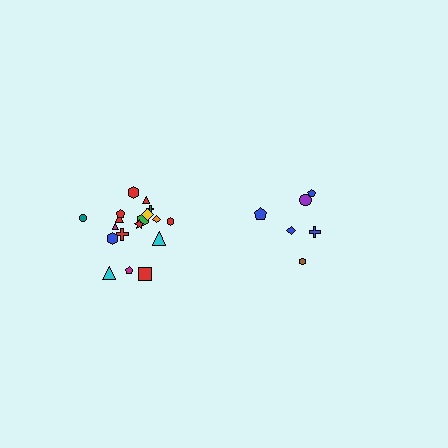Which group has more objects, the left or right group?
The left group.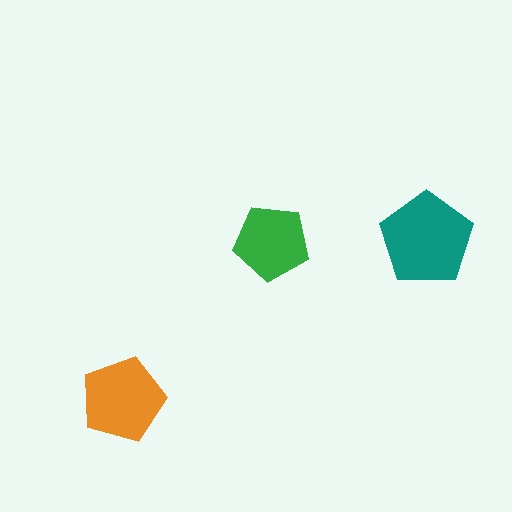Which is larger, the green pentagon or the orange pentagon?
The orange one.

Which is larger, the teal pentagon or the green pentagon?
The teal one.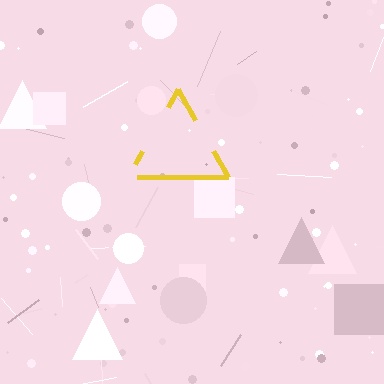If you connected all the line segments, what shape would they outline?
They would outline a triangle.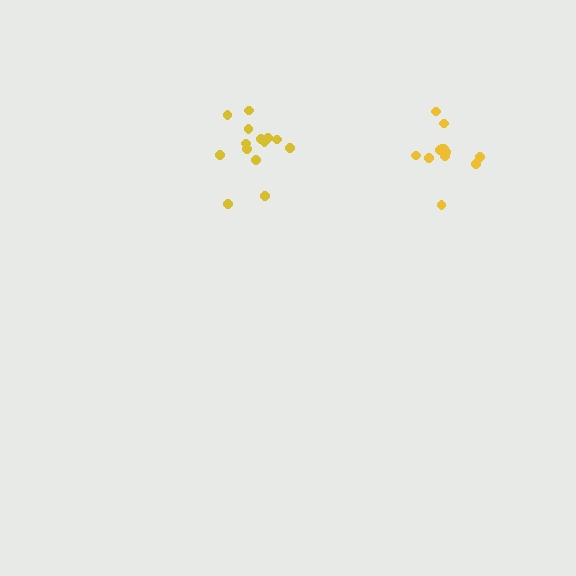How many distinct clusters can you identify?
There are 2 distinct clusters.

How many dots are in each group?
Group 1: 12 dots, Group 2: 14 dots (26 total).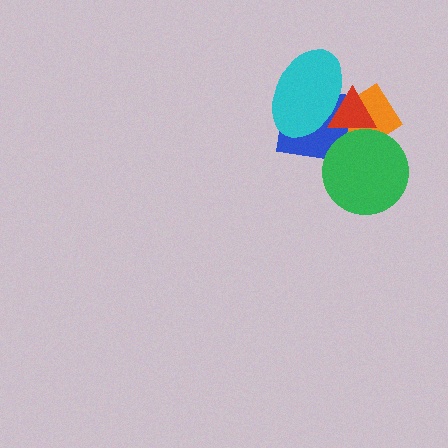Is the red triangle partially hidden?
Yes, it is partially covered by another shape.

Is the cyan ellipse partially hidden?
Yes, it is partially covered by another shape.